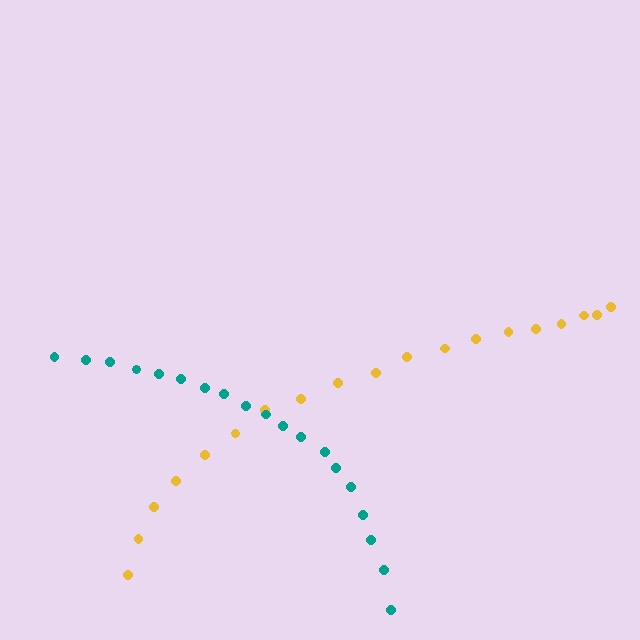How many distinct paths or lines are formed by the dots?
There are 2 distinct paths.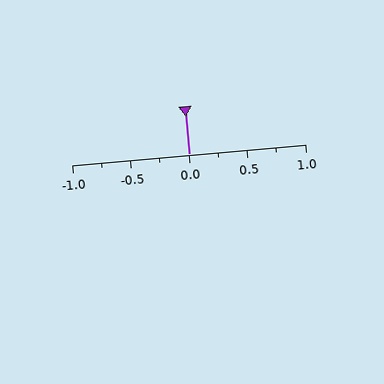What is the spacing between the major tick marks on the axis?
The major ticks are spaced 0.5 apart.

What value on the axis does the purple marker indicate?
The marker indicates approximately 0.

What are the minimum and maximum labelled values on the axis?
The axis runs from -1.0 to 1.0.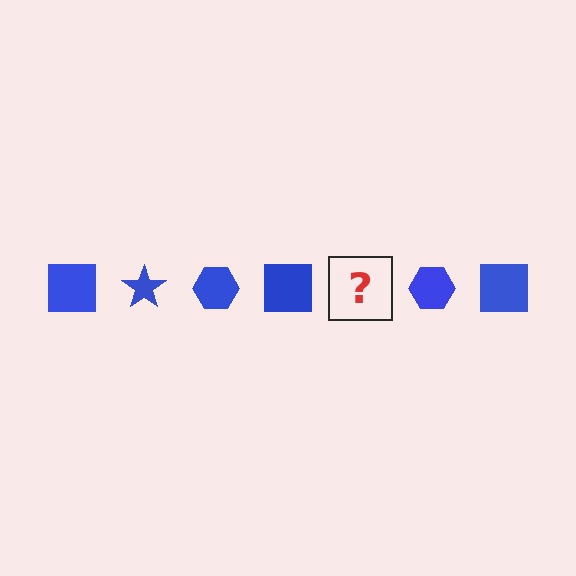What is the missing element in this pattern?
The missing element is a blue star.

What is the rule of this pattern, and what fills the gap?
The rule is that the pattern cycles through square, star, hexagon shapes in blue. The gap should be filled with a blue star.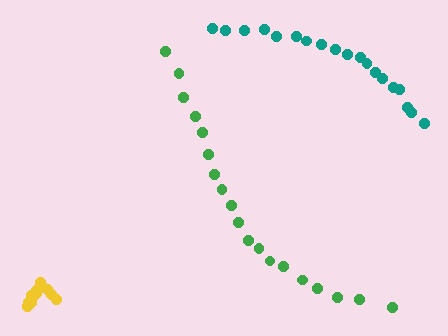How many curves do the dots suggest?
There are 3 distinct paths.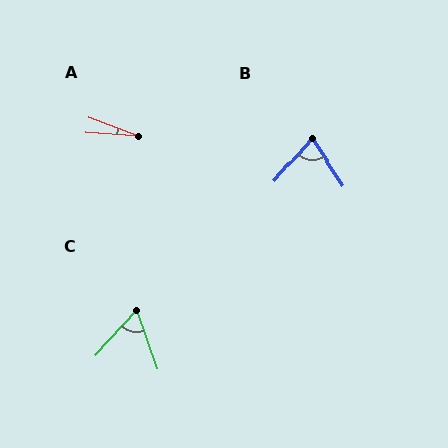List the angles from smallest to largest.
A (17°), C (62°), B (75°).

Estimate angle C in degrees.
Approximately 62 degrees.